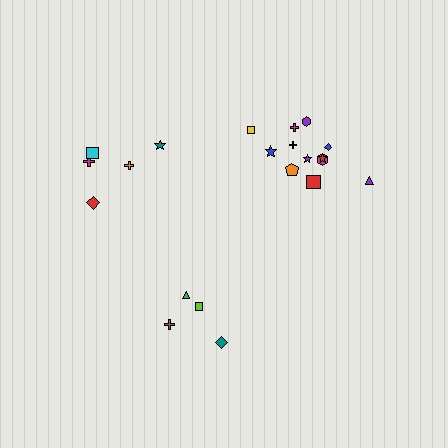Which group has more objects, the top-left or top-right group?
The top-right group.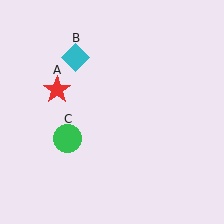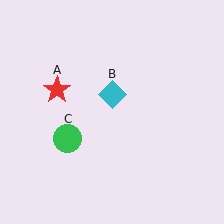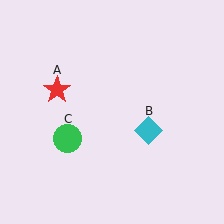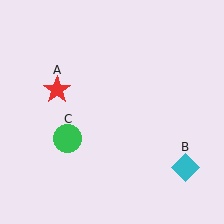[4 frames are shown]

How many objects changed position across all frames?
1 object changed position: cyan diamond (object B).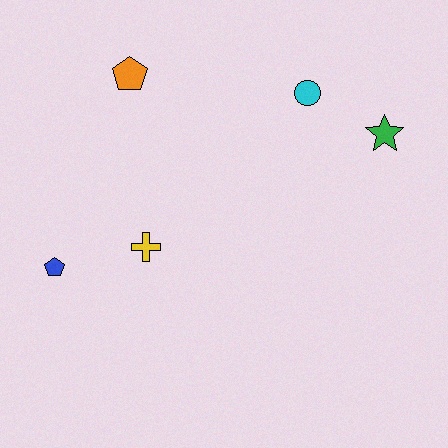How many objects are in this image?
There are 5 objects.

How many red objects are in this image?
There are no red objects.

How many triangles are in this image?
There are no triangles.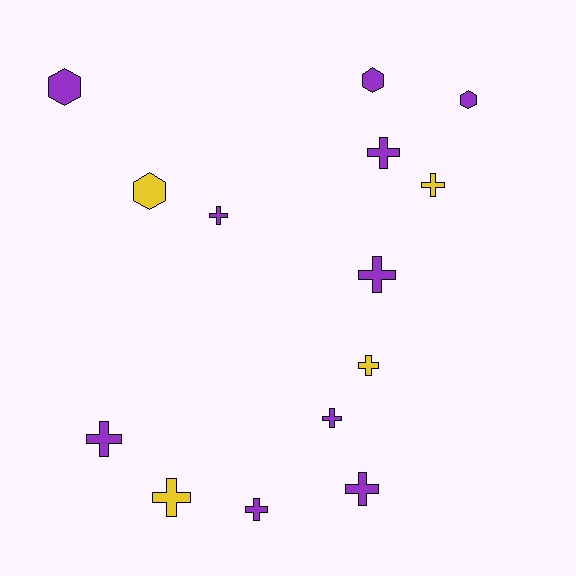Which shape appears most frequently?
Cross, with 10 objects.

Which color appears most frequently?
Purple, with 10 objects.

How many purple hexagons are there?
There are 3 purple hexagons.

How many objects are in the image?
There are 14 objects.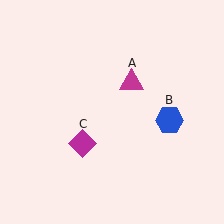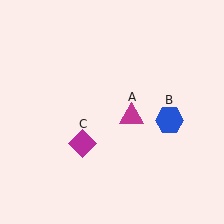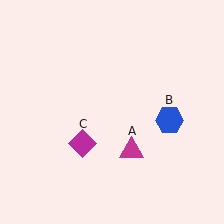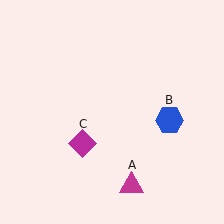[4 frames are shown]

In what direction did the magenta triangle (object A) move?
The magenta triangle (object A) moved down.